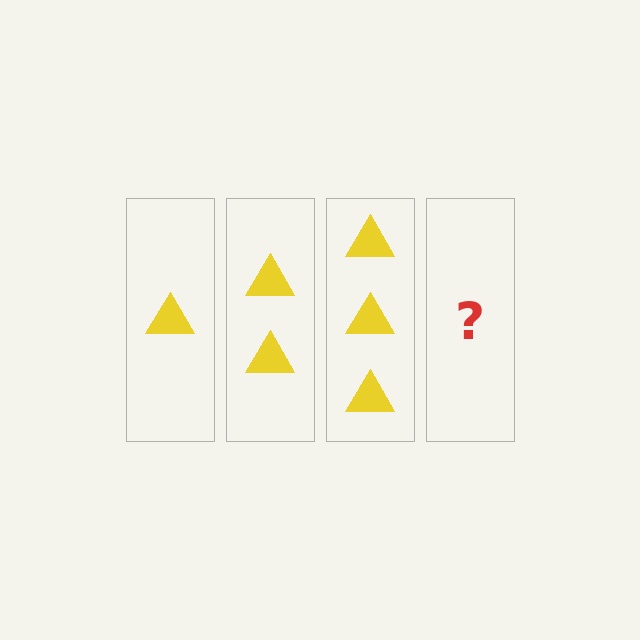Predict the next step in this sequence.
The next step is 4 triangles.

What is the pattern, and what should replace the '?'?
The pattern is that each step adds one more triangle. The '?' should be 4 triangles.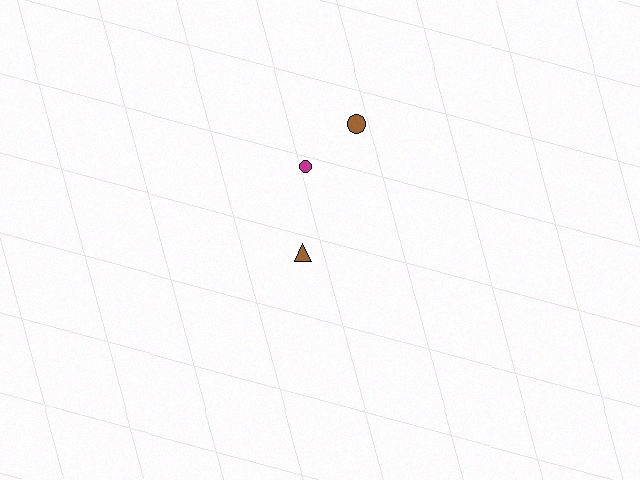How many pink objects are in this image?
There are no pink objects.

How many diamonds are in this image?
There are no diamonds.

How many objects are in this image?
There are 3 objects.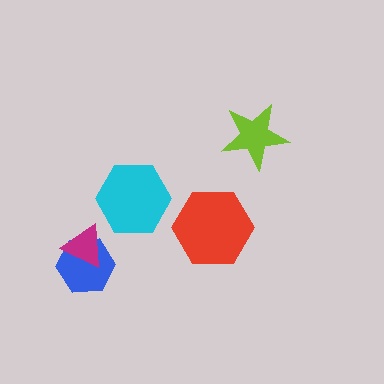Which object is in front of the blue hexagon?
The magenta triangle is in front of the blue hexagon.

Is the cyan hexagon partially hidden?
No, no other shape covers it.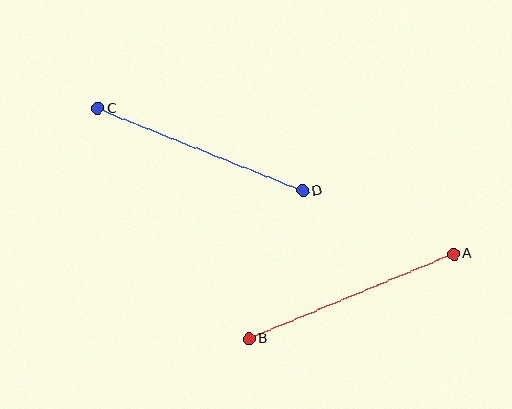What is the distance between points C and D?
The distance is approximately 221 pixels.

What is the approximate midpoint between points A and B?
The midpoint is at approximately (351, 296) pixels.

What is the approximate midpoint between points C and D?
The midpoint is at approximately (200, 150) pixels.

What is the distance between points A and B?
The distance is approximately 222 pixels.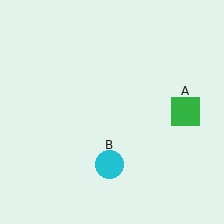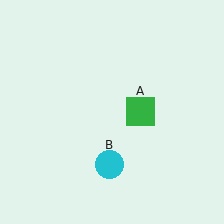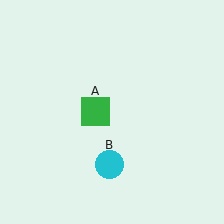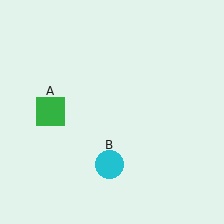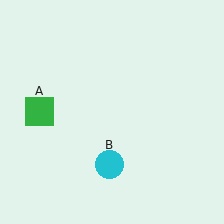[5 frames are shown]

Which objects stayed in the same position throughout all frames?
Cyan circle (object B) remained stationary.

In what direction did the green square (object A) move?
The green square (object A) moved left.